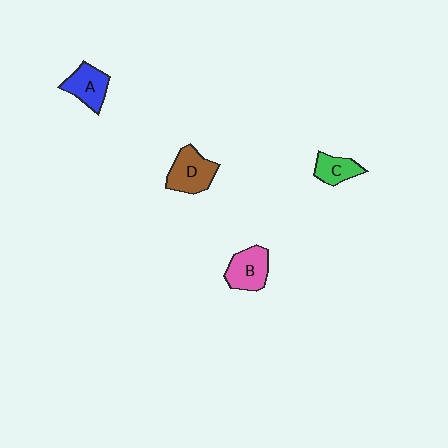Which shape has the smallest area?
Shape C (green).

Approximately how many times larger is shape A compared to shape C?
Approximately 1.3 times.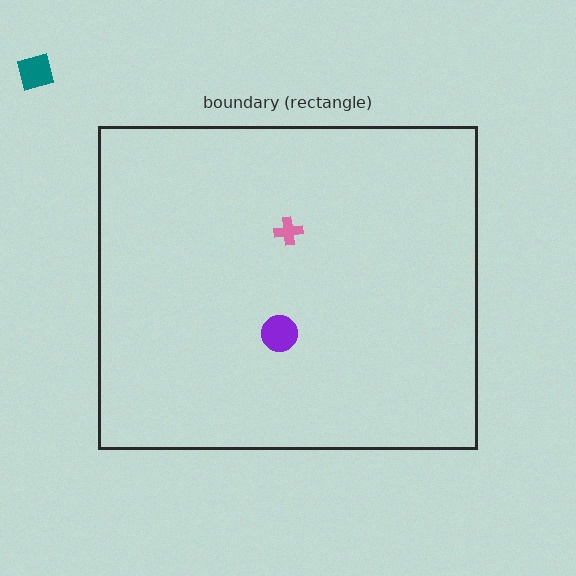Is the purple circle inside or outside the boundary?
Inside.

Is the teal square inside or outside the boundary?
Outside.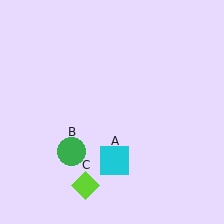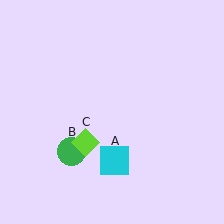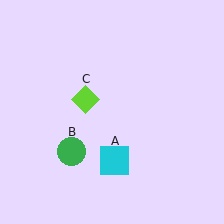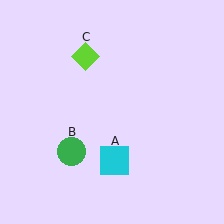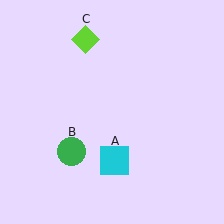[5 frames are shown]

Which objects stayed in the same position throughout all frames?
Cyan square (object A) and green circle (object B) remained stationary.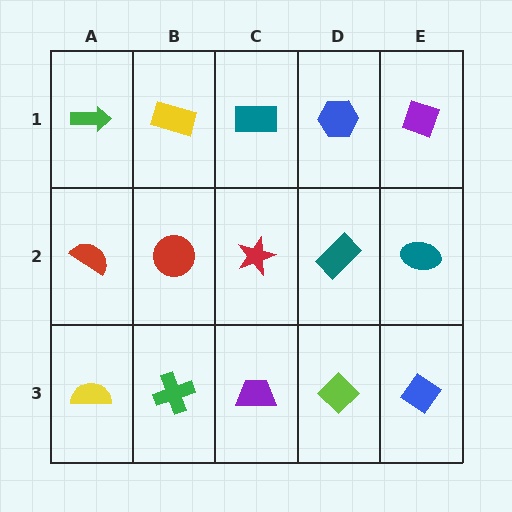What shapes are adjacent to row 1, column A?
A red semicircle (row 2, column A), a yellow rectangle (row 1, column B).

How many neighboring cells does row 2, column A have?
3.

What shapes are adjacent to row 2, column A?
A green arrow (row 1, column A), a yellow semicircle (row 3, column A), a red circle (row 2, column B).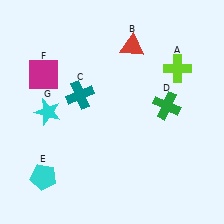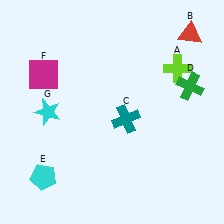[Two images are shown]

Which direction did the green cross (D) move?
The green cross (D) moved right.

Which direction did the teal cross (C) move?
The teal cross (C) moved right.